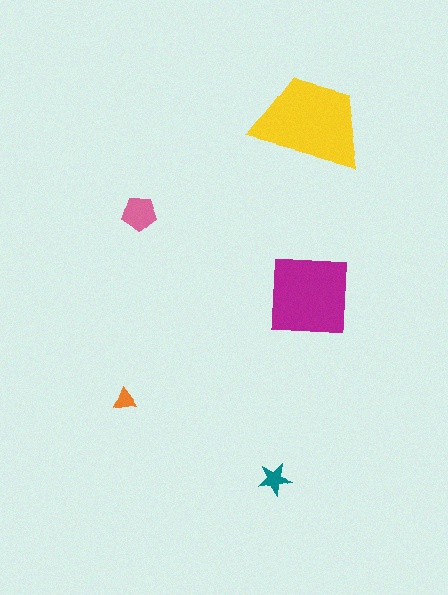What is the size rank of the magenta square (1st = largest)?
2nd.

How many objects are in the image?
There are 5 objects in the image.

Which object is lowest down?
The teal star is bottommost.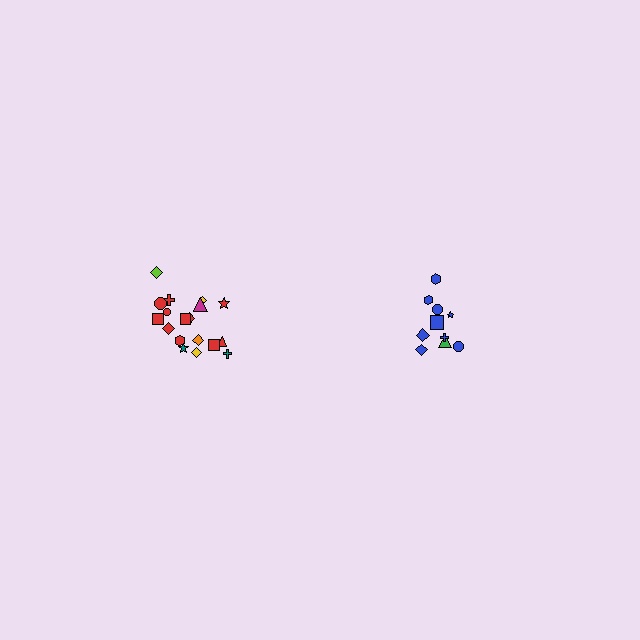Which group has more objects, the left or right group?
The left group.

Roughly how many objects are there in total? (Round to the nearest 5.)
Roughly 30 objects in total.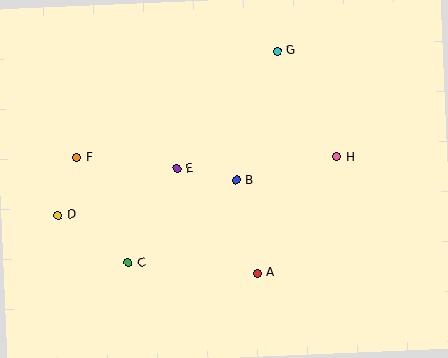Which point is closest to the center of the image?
Point B at (236, 180) is closest to the center.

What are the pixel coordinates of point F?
Point F is at (77, 157).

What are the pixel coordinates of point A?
Point A is at (257, 273).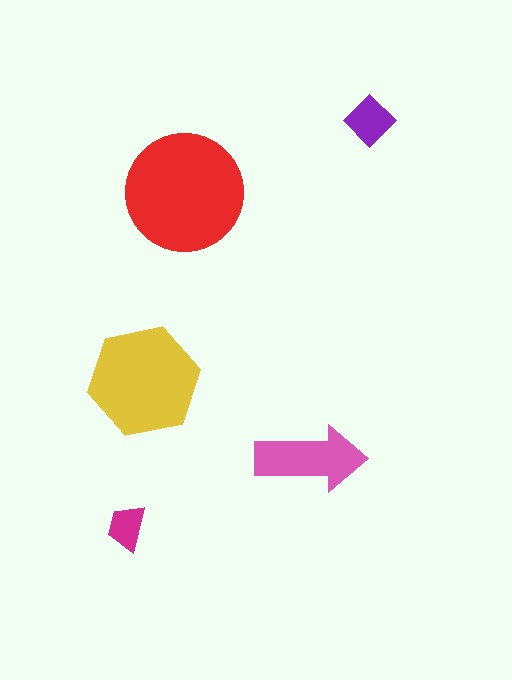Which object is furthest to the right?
The purple diamond is rightmost.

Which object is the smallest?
The magenta trapezoid.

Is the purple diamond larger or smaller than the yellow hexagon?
Smaller.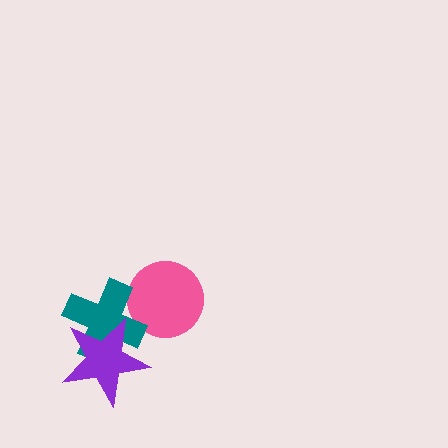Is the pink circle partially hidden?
Yes, it is partially covered by another shape.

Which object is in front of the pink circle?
The teal cross is in front of the pink circle.